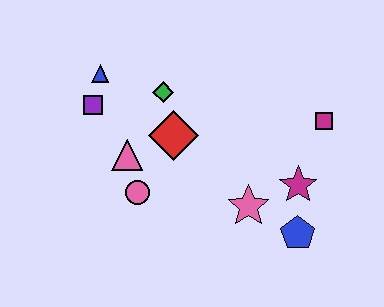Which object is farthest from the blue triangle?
The blue pentagon is farthest from the blue triangle.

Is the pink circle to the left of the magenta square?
Yes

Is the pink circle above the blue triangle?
No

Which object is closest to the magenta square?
The magenta star is closest to the magenta square.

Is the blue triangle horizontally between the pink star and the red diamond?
No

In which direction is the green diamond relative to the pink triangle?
The green diamond is above the pink triangle.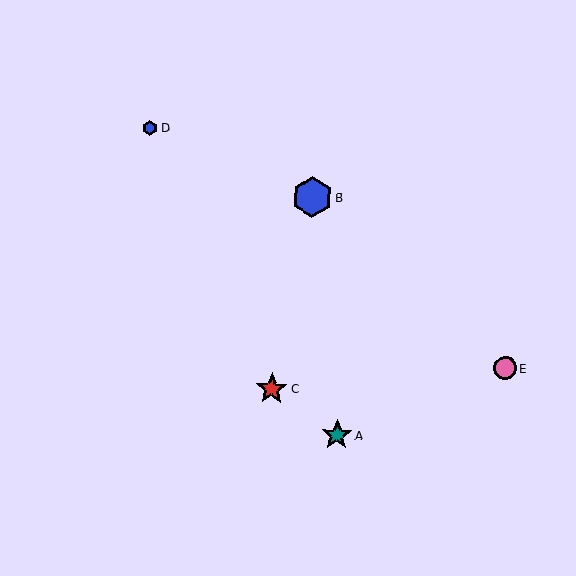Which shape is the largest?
The blue hexagon (labeled B) is the largest.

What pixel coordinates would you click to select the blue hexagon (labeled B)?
Click at (312, 197) to select the blue hexagon B.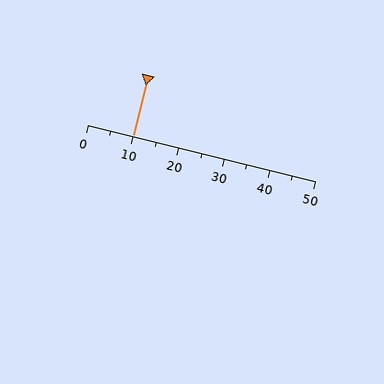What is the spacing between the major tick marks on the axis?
The major ticks are spaced 10 apart.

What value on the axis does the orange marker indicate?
The marker indicates approximately 10.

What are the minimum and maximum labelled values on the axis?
The axis runs from 0 to 50.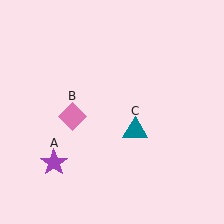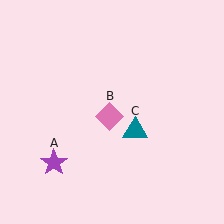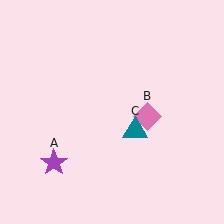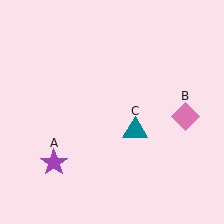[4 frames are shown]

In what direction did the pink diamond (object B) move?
The pink diamond (object B) moved right.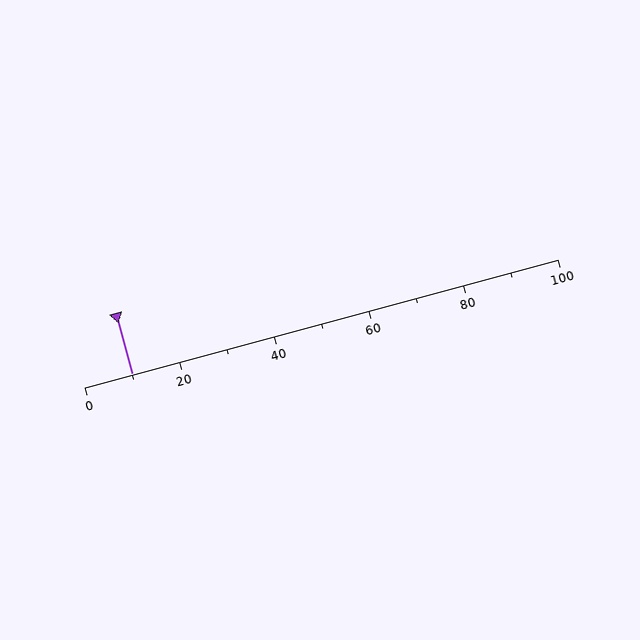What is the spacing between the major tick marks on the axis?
The major ticks are spaced 20 apart.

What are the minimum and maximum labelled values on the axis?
The axis runs from 0 to 100.